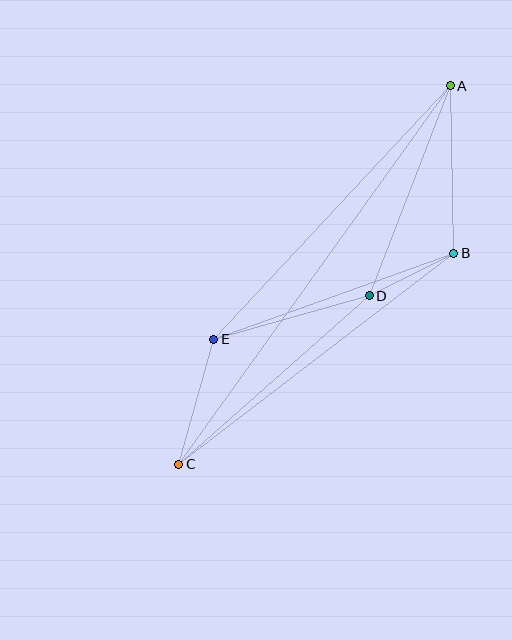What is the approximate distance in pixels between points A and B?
The distance between A and B is approximately 167 pixels.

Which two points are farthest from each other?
Points A and C are farthest from each other.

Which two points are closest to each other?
Points B and D are closest to each other.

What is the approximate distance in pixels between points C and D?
The distance between C and D is approximately 254 pixels.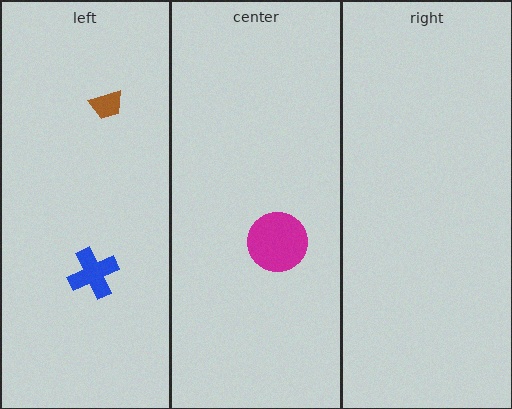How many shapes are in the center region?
1.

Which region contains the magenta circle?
The center region.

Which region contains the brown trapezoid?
The left region.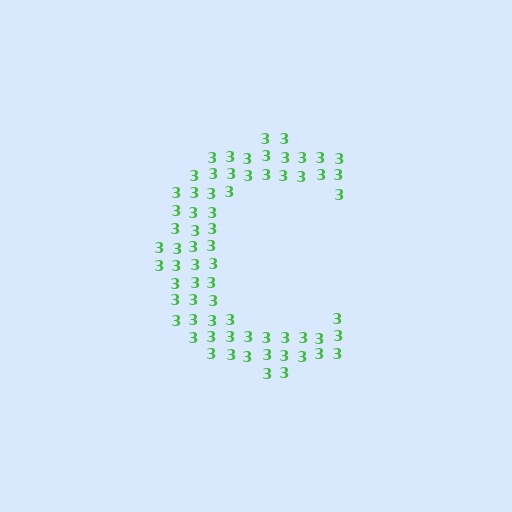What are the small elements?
The small elements are digit 3's.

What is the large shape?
The large shape is the letter C.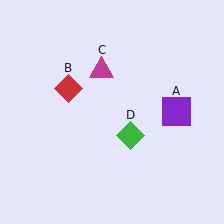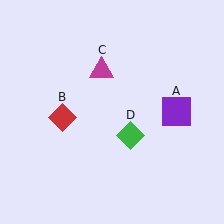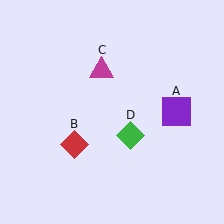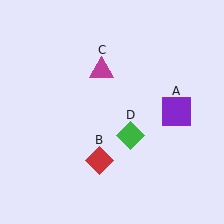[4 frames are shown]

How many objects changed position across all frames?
1 object changed position: red diamond (object B).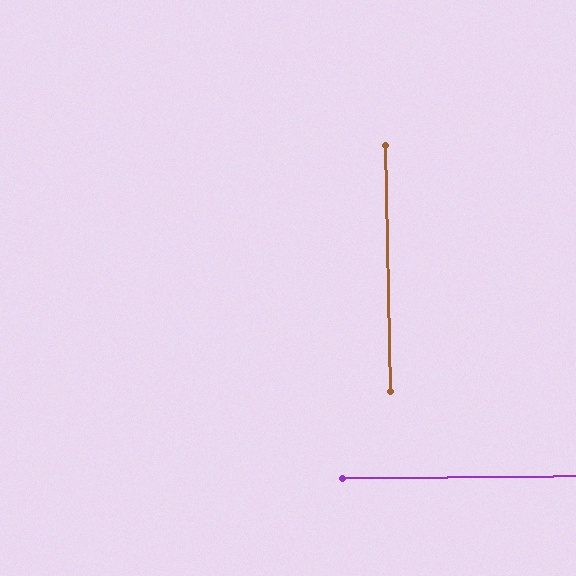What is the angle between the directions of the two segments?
Approximately 90 degrees.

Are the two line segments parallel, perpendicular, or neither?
Perpendicular — they meet at approximately 90°.